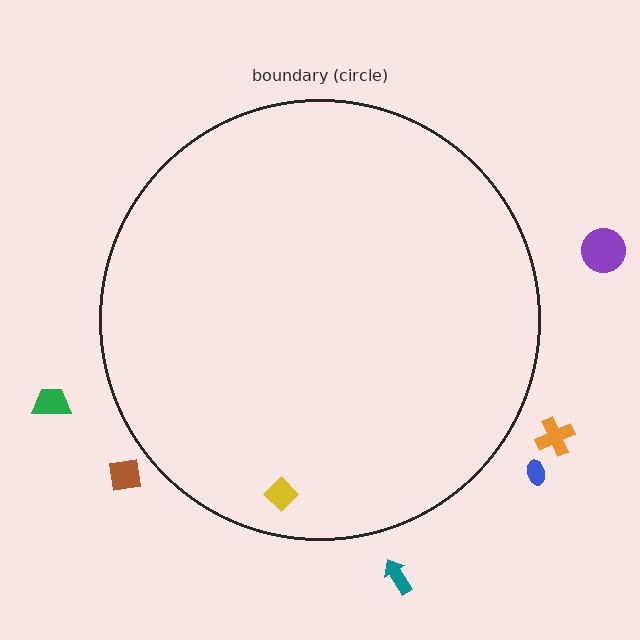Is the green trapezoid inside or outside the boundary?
Outside.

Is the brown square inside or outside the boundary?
Outside.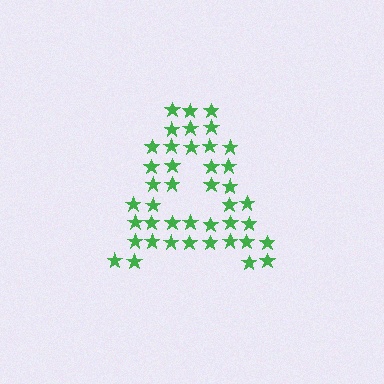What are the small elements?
The small elements are stars.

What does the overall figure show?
The overall figure shows the letter A.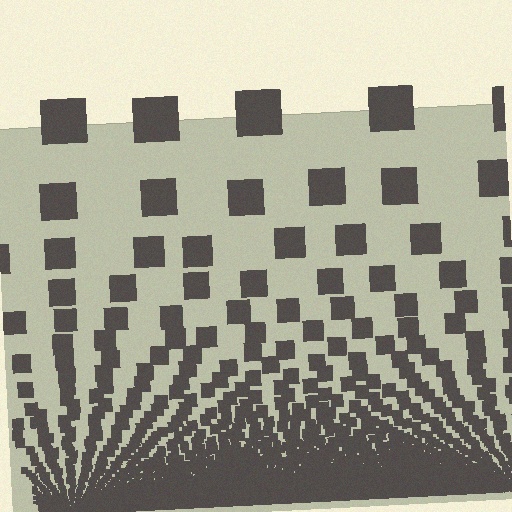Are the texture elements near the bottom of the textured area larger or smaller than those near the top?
Smaller. The gradient is inverted — elements near the bottom are smaller and denser.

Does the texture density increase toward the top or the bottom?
Density increases toward the bottom.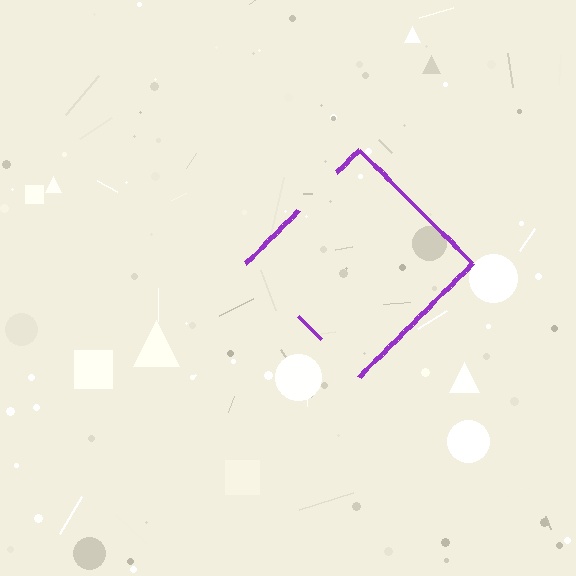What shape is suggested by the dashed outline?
The dashed outline suggests a diamond.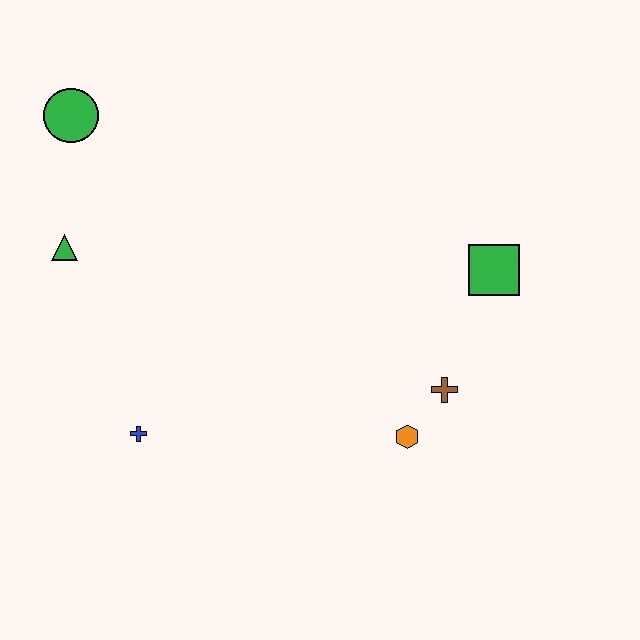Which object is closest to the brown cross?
The orange hexagon is closest to the brown cross.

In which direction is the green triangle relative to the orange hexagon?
The green triangle is to the left of the orange hexagon.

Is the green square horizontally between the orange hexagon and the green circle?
No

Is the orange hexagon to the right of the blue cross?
Yes